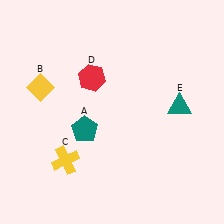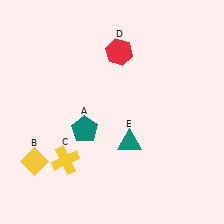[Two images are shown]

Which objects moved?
The objects that moved are: the yellow diamond (B), the red hexagon (D), the teal triangle (E).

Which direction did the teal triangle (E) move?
The teal triangle (E) moved left.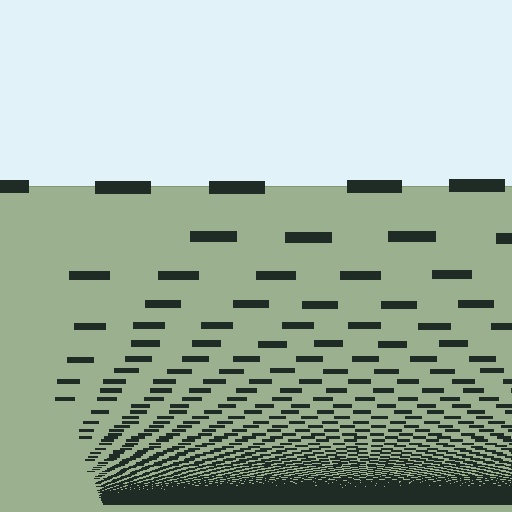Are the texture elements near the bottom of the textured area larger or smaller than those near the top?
Smaller. The gradient is inverted — elements near the bottom are smaller and denser.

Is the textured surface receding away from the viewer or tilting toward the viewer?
The surface appears to tilt toward the viewer. Texture elements get larger and sparser toward the top.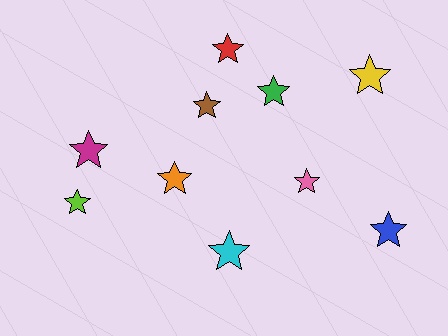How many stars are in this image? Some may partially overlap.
There are 10 stars.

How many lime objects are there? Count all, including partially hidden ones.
There is 1 lime object.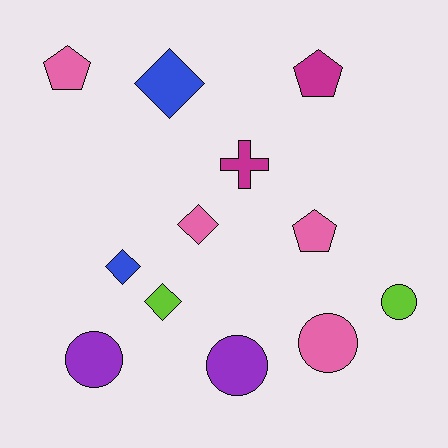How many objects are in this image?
There are 12 objects.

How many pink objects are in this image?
There are 4 pink objects.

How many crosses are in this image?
There is 1 cross.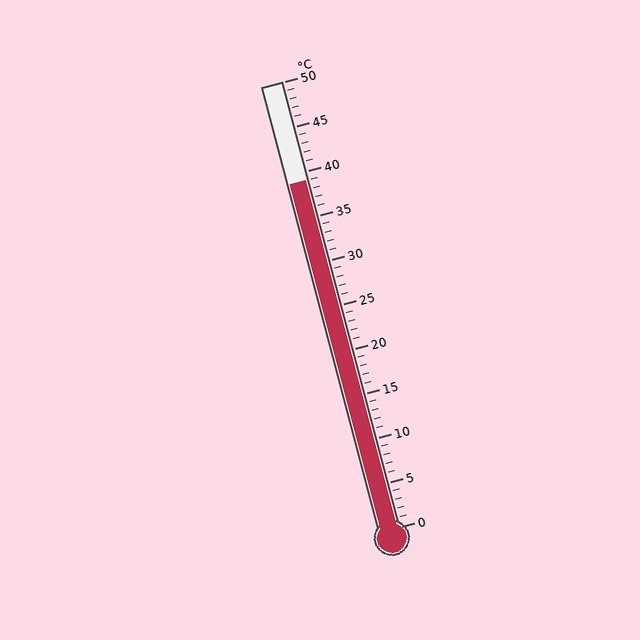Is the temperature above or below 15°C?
The temperature is above 15°C.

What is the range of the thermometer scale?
The thermometer scale ranges from 0°C to 50°C.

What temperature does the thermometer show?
The thermometer shows approximately 39°C.